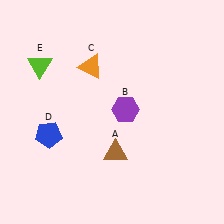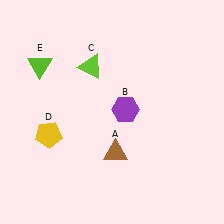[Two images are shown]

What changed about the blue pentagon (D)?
In Image 1, D is blue. In Image 2, it changed to yellow.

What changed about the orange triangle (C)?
In Image 1, C is orange. In Image 2, it changed to lime.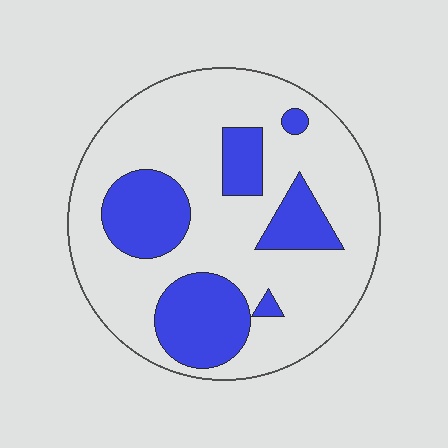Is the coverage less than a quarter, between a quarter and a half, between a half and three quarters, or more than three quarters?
Between a quarter and a half.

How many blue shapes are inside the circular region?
6.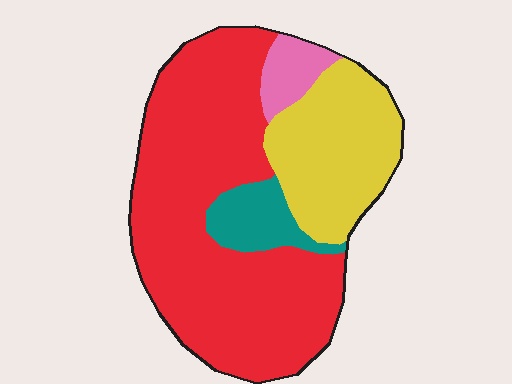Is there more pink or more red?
Red.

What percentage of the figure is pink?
Pink covers roughly 5% of the figure.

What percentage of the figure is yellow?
Yellow covers around 25% of the figure.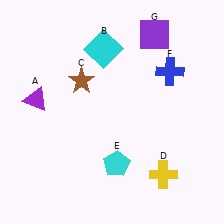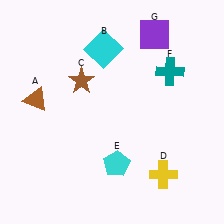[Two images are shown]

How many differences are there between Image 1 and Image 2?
There are 2 differences between the two images.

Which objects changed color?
A changed from purple to brown. F changed from blue to teal.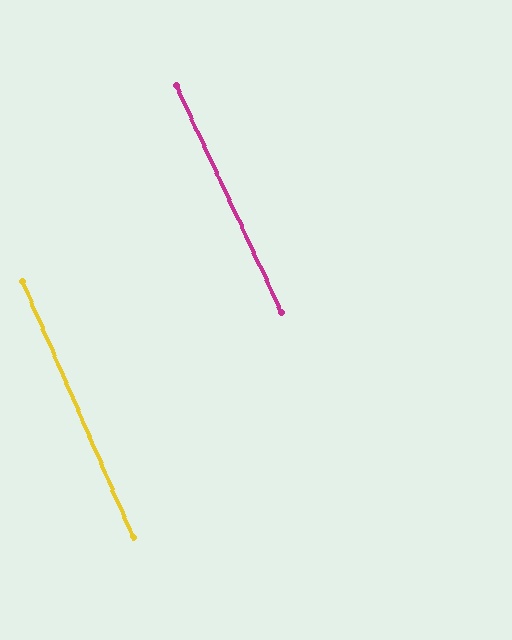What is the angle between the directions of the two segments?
Approximately 1 degree.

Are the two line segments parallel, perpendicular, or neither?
Parallel — their directions differ by only 1.3°.